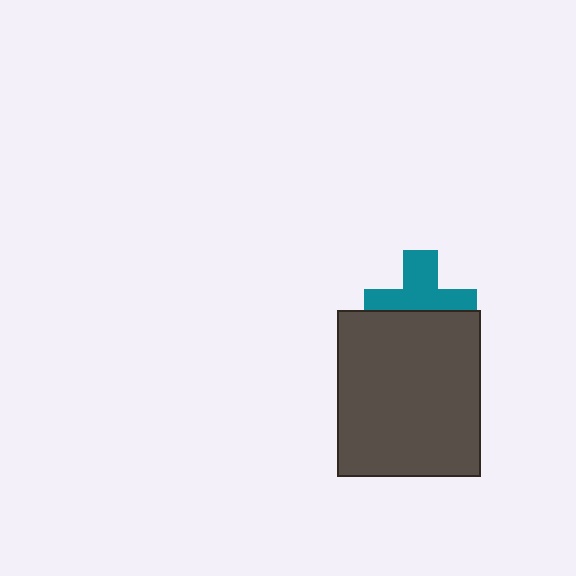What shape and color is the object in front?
The object in front is a dark gray rectangle.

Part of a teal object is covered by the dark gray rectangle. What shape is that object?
It is a cross.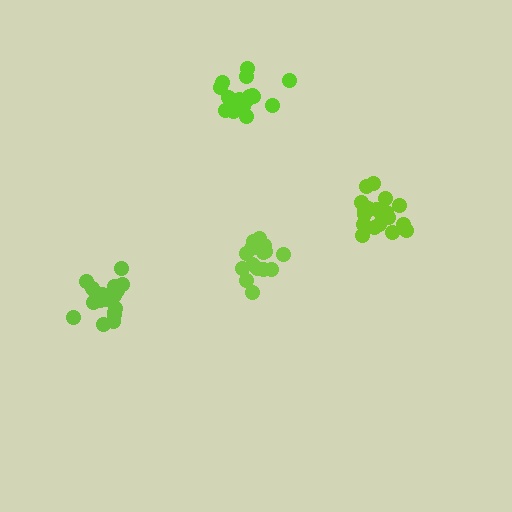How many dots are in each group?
Group 1: 20 dots, Group 2: 15 dots, Group 3: 16 dots, Group 4: 18 dots (69 total).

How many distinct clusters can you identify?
There are 4 distinct clusters.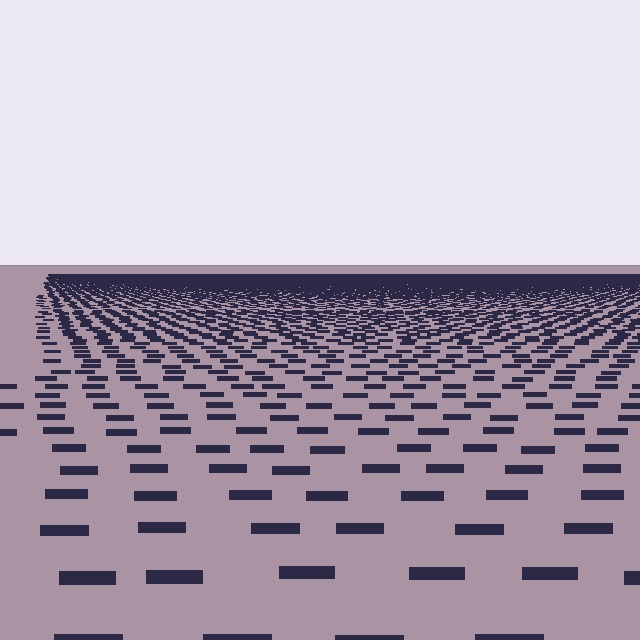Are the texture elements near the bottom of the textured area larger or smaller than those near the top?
Larger. Near the bottom, elements are closer to the viewer and appear at a bigger on-screen size.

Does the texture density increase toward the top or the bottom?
Density increases toward the top.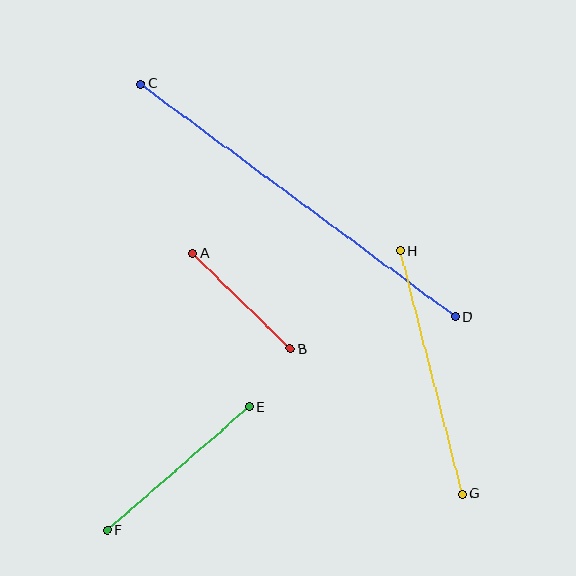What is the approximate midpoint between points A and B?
The midpoint is at approximately (242, 301) pixels.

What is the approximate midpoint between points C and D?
The midpoint is at approximately (298, 200) pixels.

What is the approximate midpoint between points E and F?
The midpoint is at approximately (178, 468) pixels.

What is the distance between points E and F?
The distance is approximately 188 pixels.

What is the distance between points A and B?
The distance is approximately 136 pixels.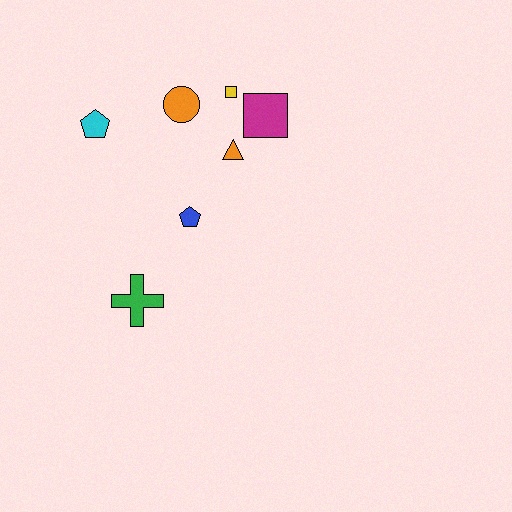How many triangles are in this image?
There is 1 triangle.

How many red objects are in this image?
There are no red objects.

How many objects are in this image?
There are 7 objects.